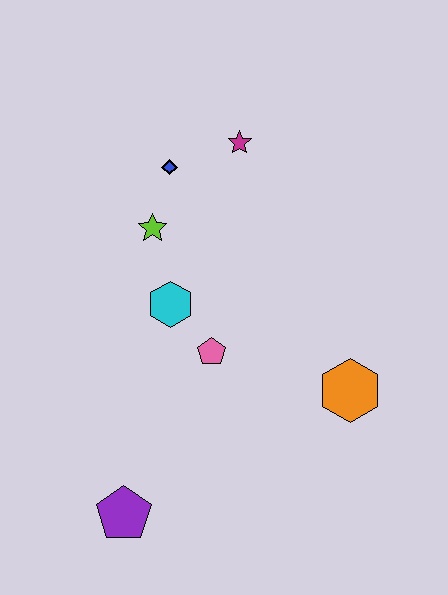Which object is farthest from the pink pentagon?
The magenta star is farthest from the pink pentagon.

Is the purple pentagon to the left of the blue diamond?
Yes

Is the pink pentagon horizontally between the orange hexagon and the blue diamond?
Yes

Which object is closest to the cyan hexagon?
The pink pentagon is closest to the cyan hexagon.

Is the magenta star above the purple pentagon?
Yes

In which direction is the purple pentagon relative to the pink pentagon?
The purple pentagon is below the pink pentagon.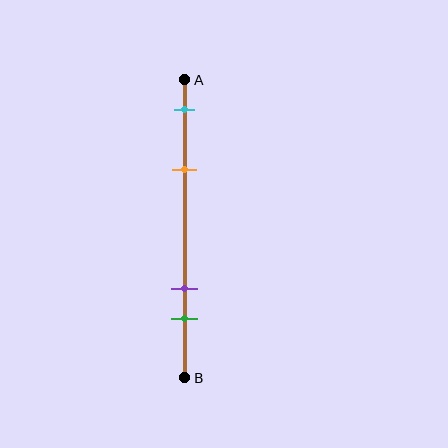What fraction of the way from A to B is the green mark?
The green mark is approximately 80% (0.8) of the way from A to B.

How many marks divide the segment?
There are 4 marks dividing the segment.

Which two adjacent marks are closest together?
The purple and green marks are the closest adjacent pair.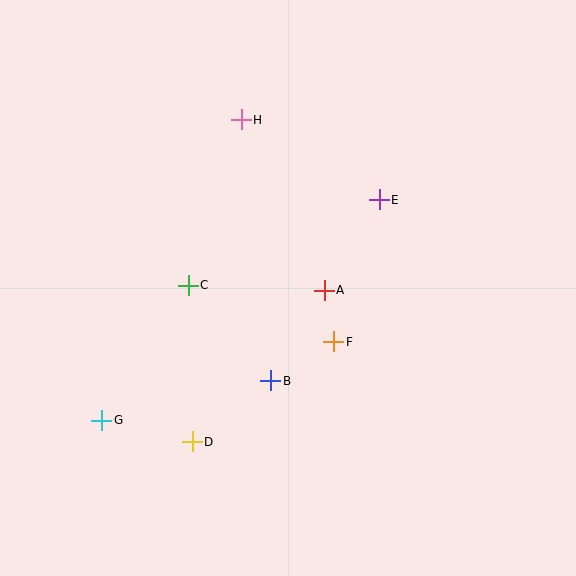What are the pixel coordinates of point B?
Point B is at (271, 381).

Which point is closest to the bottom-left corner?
Point G is closest to the bottom-left corner.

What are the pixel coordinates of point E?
Point E is at (379, 200).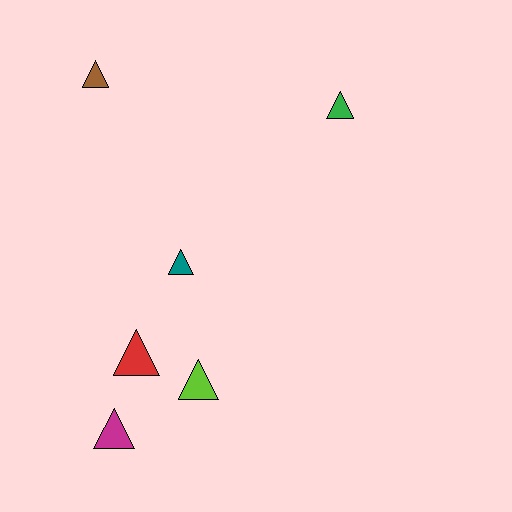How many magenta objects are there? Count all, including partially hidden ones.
There is 1 magenta object.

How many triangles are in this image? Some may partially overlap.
There are 6 triangles.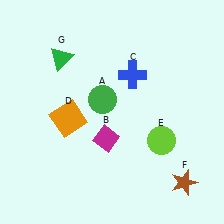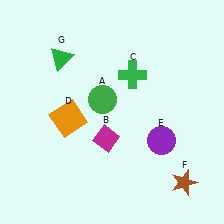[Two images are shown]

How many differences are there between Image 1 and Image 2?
There are 2 differences between the two images.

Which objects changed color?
C changed from blue to green. E changed from lime to purple.